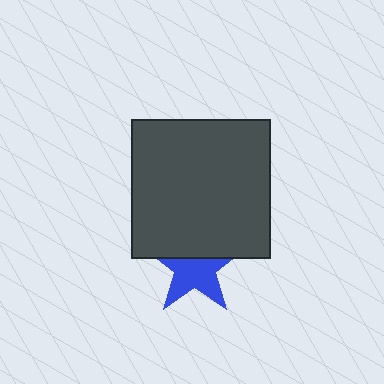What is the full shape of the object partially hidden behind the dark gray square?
The partially hidden object is a blue star.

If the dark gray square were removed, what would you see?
You would see the complete blue star.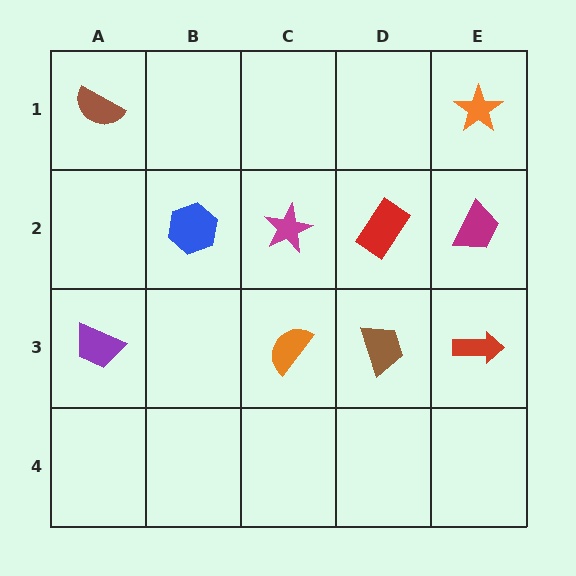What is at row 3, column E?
A red arrow.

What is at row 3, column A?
A purple trapezoid.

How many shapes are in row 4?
0 shapes.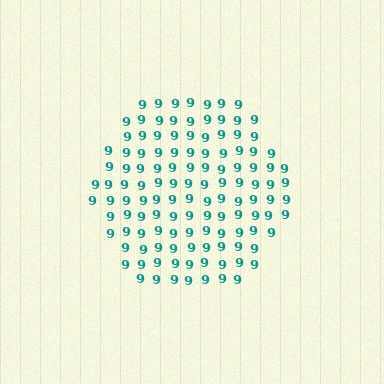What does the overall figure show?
The overall figure shows a hexagon.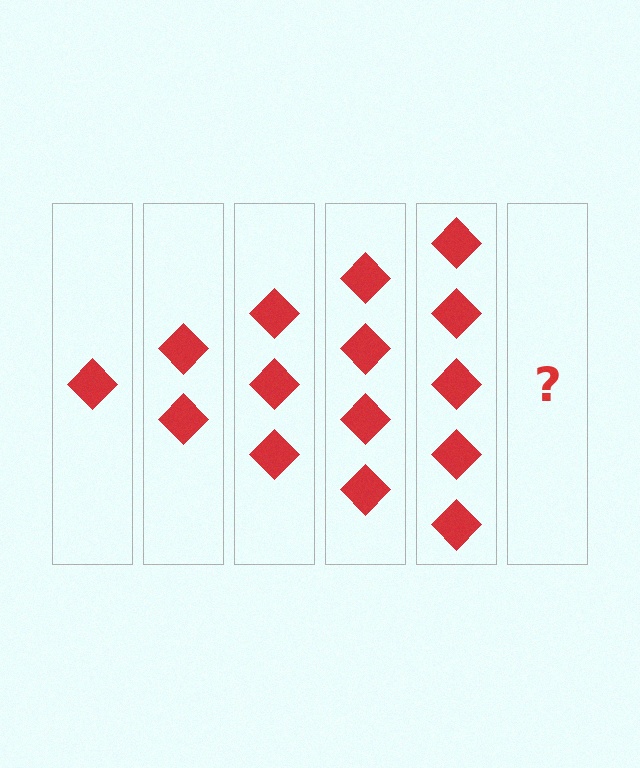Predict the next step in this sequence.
The next step is 6 diamonds.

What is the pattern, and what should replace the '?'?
The pattern is that each step adds one more diamond. The '?' should be 6 diamonds.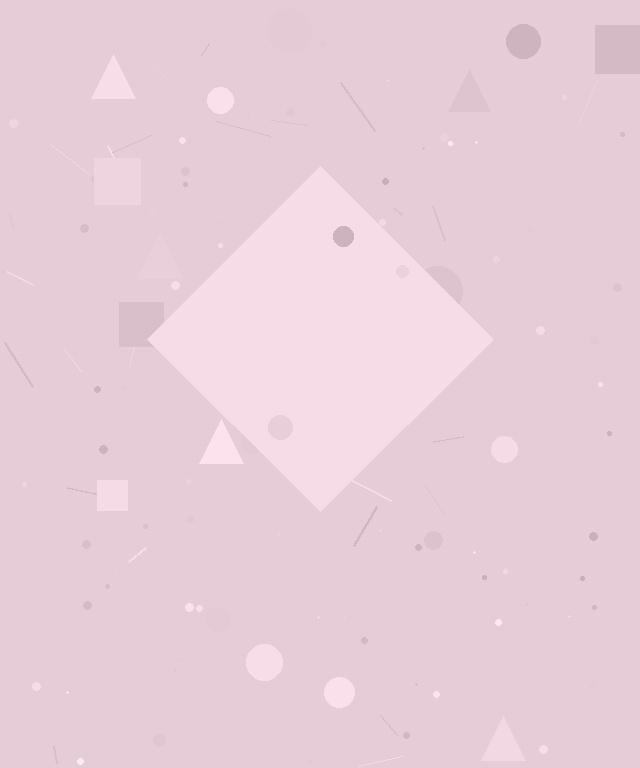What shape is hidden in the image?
A diamond is hidden in the image.